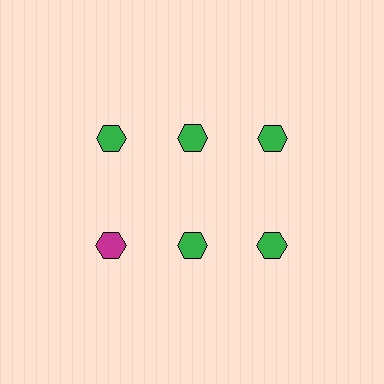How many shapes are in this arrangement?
There are 6 shapes arranged in a grid pattern.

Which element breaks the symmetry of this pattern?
The magenta hexagon in the second row, leftmost column breaks the symmetry. All other shapes are green hexagons.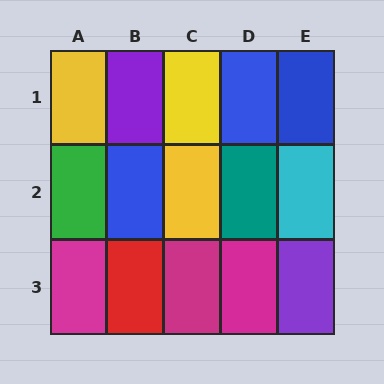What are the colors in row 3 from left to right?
Magenta, red, magenta, magenta, purple.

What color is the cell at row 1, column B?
Purple.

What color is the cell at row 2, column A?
Green.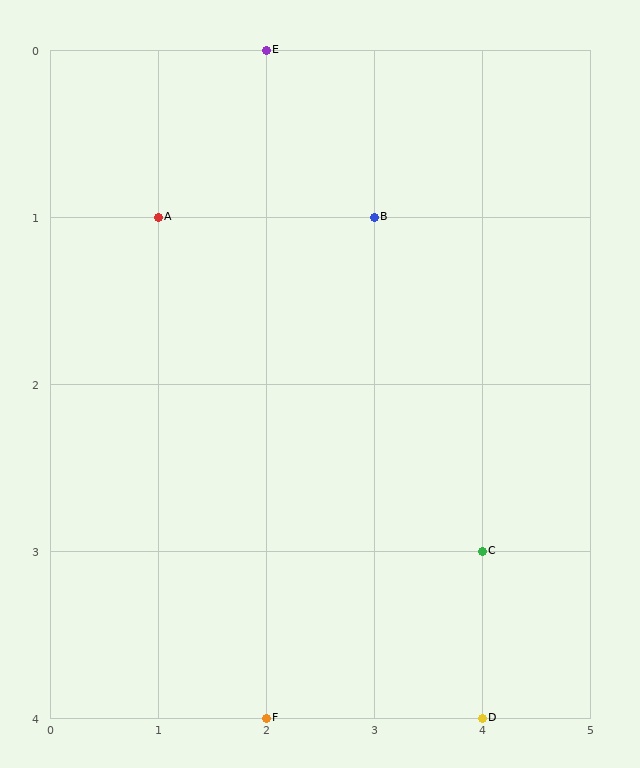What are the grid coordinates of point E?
Point E is at grid coordinates (2, 0).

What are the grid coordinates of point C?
Point C is at grid coordinates (4, 3).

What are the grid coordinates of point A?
Point A is at grid coordinates (1, 1).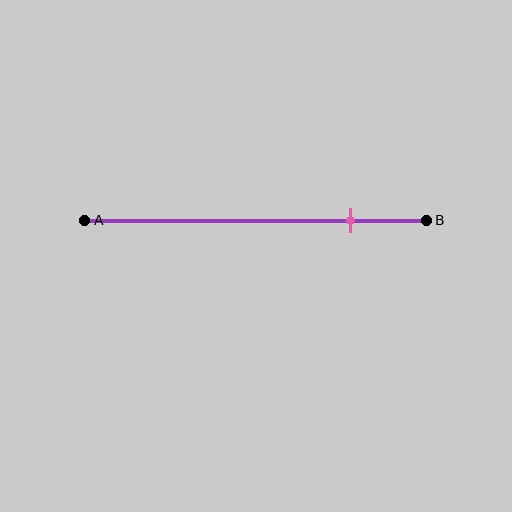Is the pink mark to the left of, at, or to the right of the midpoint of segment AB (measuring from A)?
The pink mark is to the right of the midpoint of segment AB.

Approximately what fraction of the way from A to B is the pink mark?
The pink mark is approximately 80% of the way from A to B.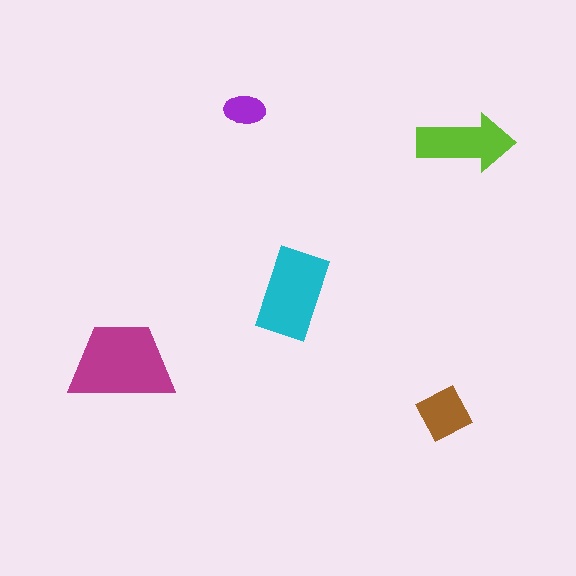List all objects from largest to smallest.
The magenta trapezoid, the cyan rectangle, the lime arrow, the brown diamond, the purple ellipse.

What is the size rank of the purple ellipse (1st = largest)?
5th.